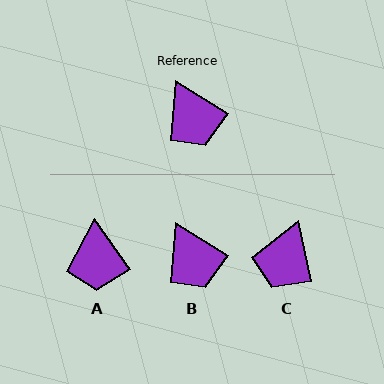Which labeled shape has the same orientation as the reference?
B.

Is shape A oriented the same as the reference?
No, it is off by about 23 degrees.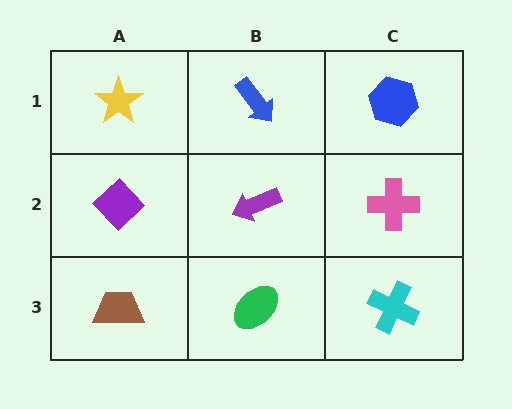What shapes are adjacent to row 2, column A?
A yellow star (row 1, column A), a brown trapezoid (row 3, column A), a purple arrow (row 2, column B).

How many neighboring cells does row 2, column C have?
3.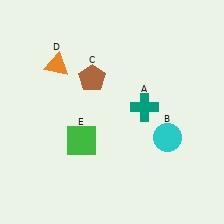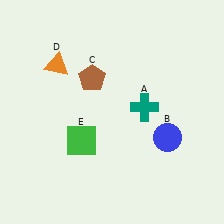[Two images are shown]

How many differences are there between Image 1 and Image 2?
There is 1 difference between the two images.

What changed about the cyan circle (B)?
In Image 1, B is cyan. In Image 2, it changed to blue.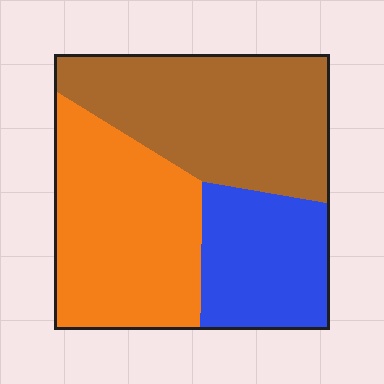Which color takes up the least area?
Blue, at roughly 25%.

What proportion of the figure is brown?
Brown covers around 40% of the figure.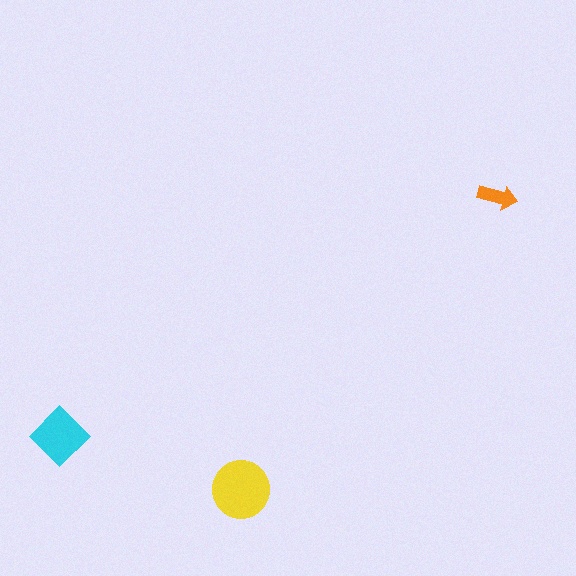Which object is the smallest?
The orange arrow.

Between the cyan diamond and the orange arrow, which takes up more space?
The cyan diamond.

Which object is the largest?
The yellow circle.